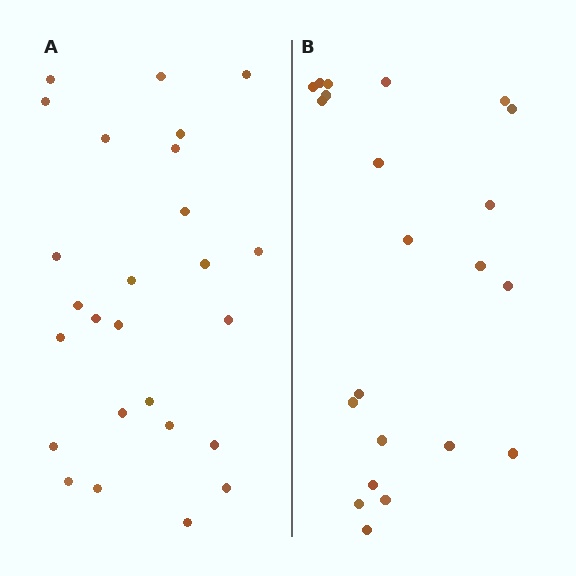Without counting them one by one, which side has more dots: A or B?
Region A (the left region) has more dots.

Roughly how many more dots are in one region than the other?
Region A has about 4 more dots than region B.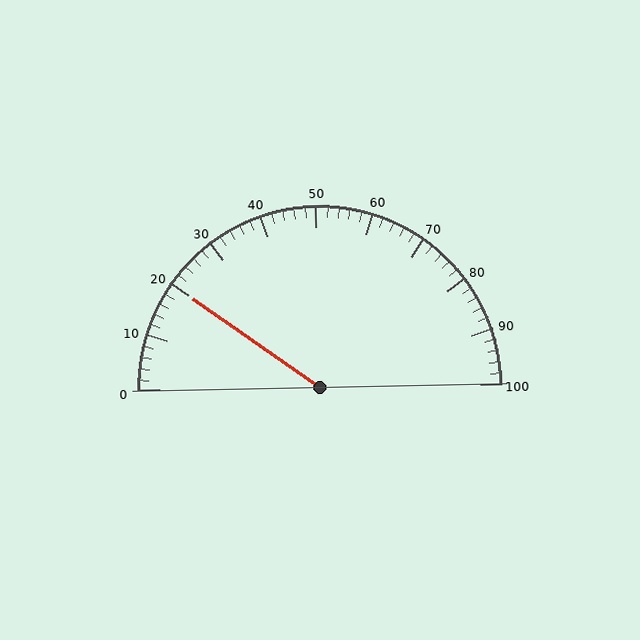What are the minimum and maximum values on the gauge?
The gauge ranges from 0 to 100.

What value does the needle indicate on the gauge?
The needle indicates approximately 20.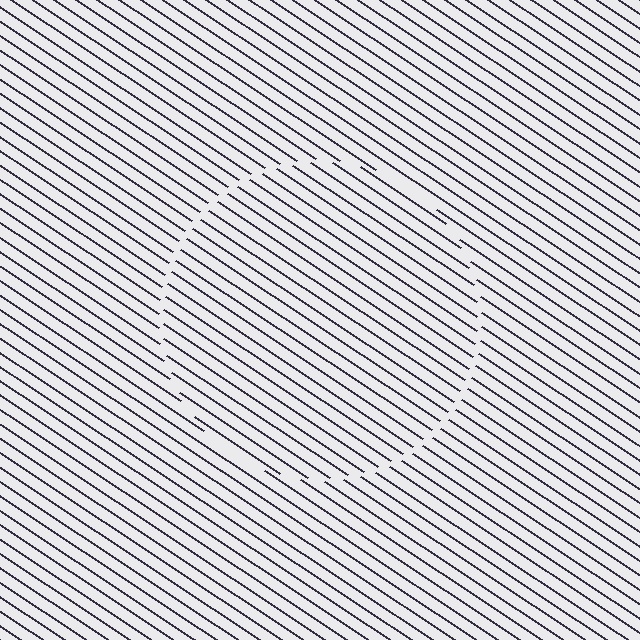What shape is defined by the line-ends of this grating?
An illusory circle. The interior of the shape contains the same grating, shifted by half a period — the contour is defined by the phase discontinuity where line-ends from the inner and outer gratings abut.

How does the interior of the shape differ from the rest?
The interior of the shape contains the same grating, shifted by half a period — the contour is defined by the phase discontinuity where line-ends from the inner and outer gratings abut.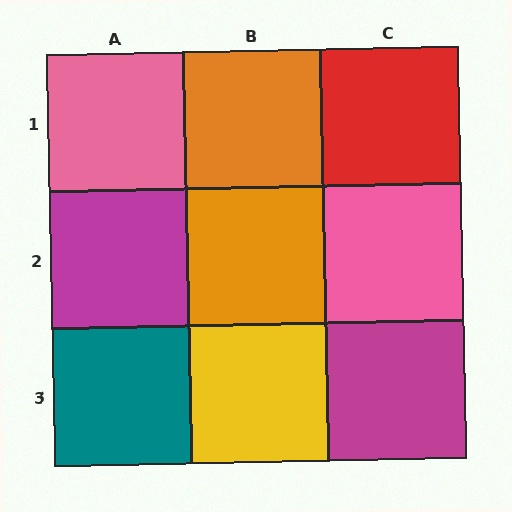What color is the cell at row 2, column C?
Pink.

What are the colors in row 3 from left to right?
Teal, yellow, magenta.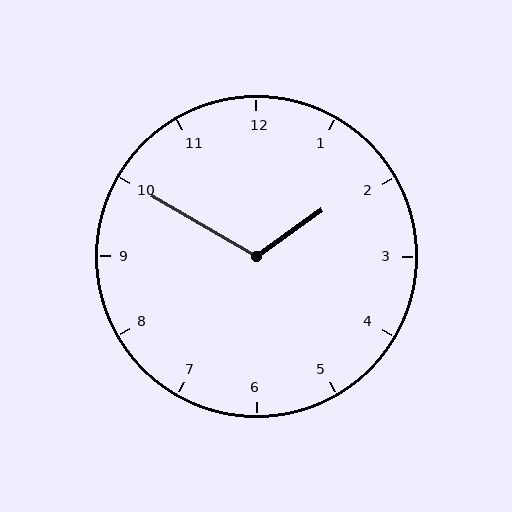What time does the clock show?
1:50.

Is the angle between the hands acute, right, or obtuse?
It is obtuse.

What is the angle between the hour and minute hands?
Approximately 115 degrees.